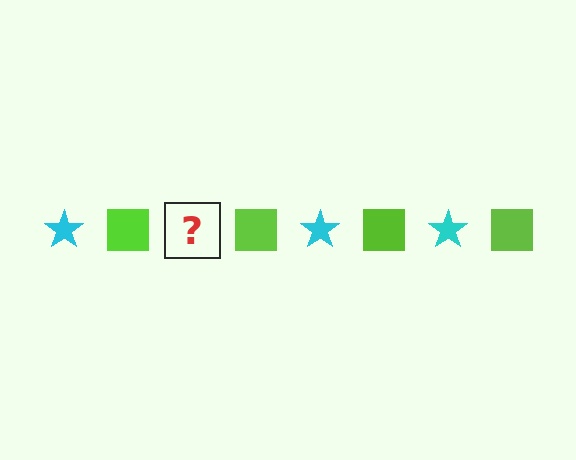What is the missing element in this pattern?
The missing element is a cyan star.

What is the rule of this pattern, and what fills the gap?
The rule is that the pattern alternates between cyan star and lime square. The gap should be filled with a cyan star.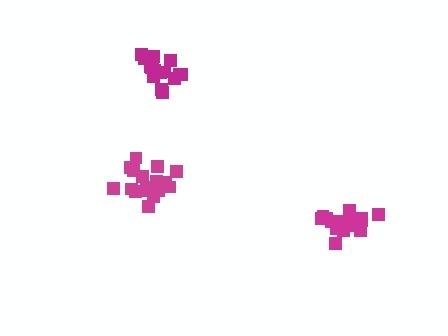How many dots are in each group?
Group 1: 19 dots, Group 2: 19 dots, Group 3: 16 dots (54 total).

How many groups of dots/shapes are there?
There are 3 groups.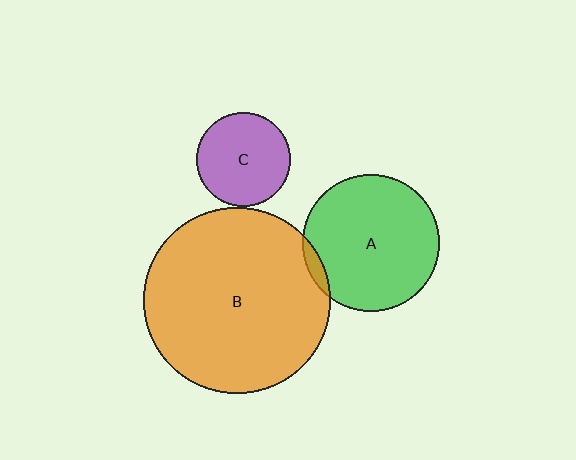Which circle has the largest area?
Circle B (orange).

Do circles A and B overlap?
Yes.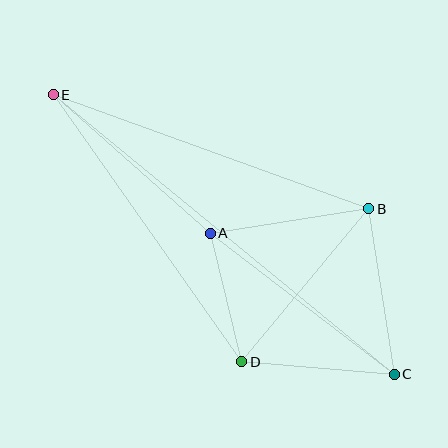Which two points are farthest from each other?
Points C and E are farthest from each other.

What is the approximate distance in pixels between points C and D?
The distance between C and D is approximately 153 pixels.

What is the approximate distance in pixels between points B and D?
The distance between B and D is approximately 199 pixels.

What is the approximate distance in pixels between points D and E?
The distance between D and E is approximately 327 pixels.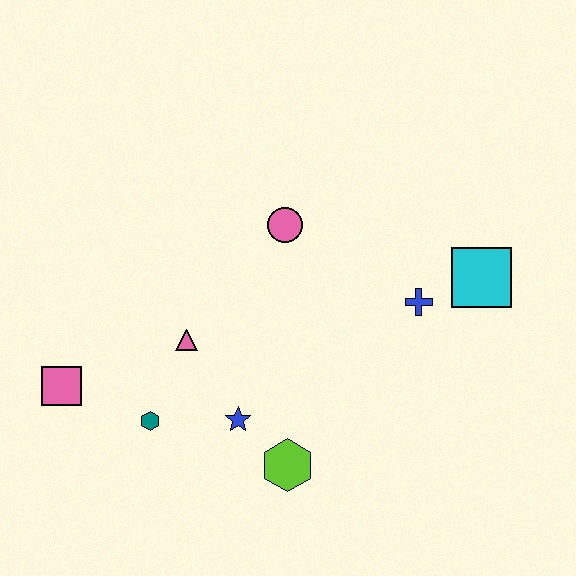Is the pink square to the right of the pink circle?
No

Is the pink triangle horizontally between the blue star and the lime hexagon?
No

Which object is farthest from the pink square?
The cyan square is farthest from the pink square.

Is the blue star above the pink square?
No